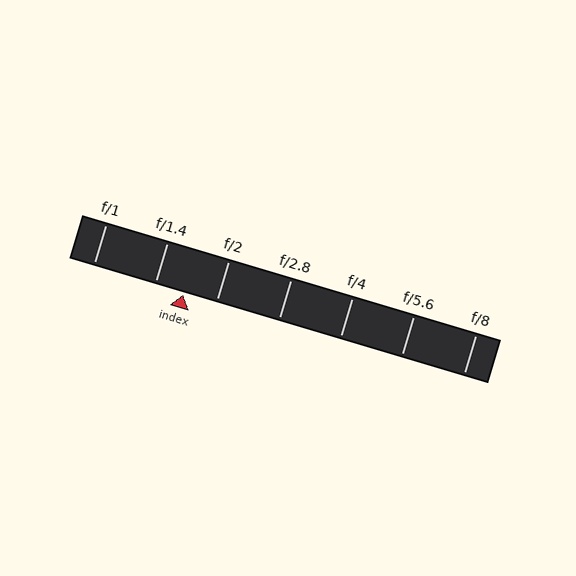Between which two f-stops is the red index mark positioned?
The index mark is between f/1.4 and f/2.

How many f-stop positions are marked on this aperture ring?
There are 7 f-stop positions marked.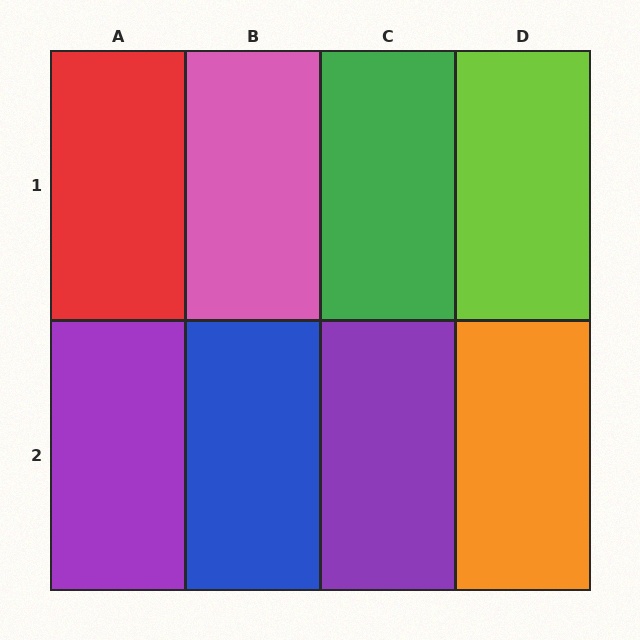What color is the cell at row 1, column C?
Green.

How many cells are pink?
1 cell is pink.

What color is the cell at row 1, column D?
Lime.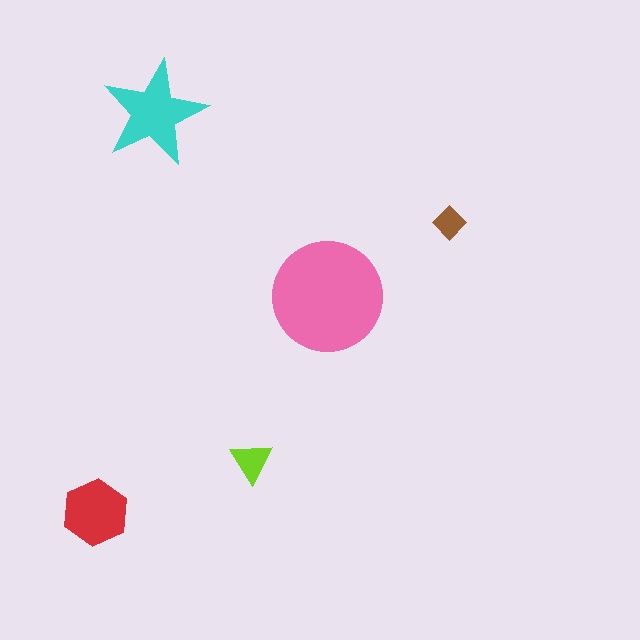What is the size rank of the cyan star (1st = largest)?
2nd.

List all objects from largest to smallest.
The pink circle, the cyan star, the red hexagon, the lime triangle, the brown diamond.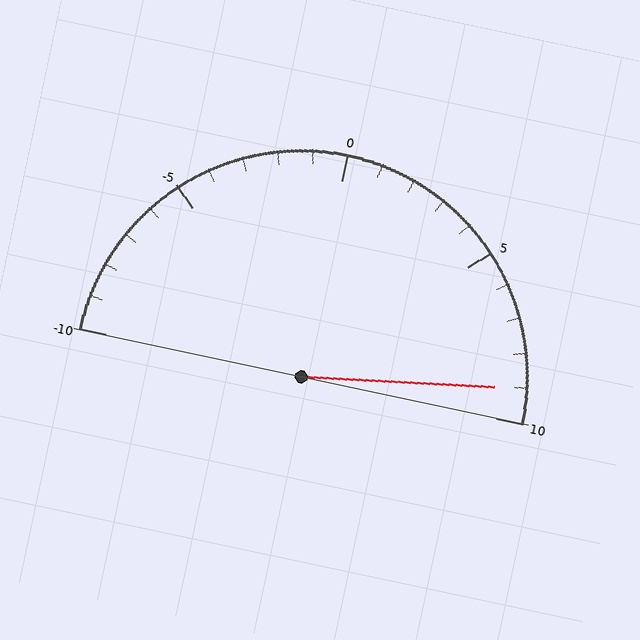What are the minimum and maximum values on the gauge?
The gauge ranges from -10 to 10.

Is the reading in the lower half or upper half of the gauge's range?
The reading is in the upper half of the range (-10 to 10).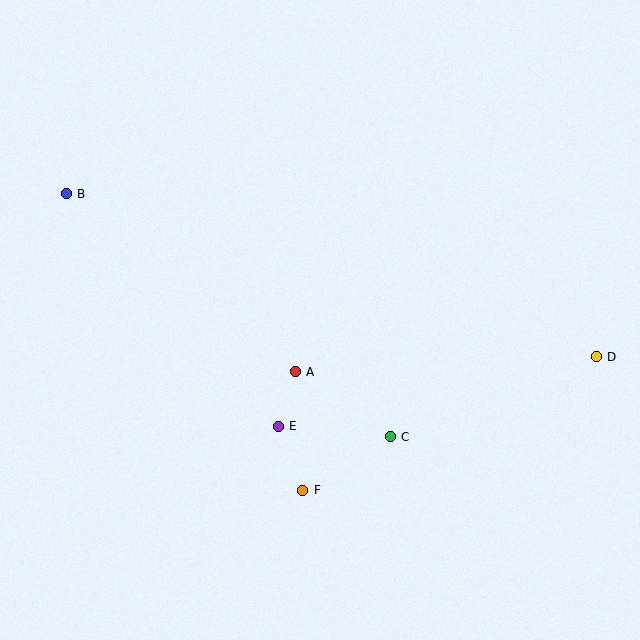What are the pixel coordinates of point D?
Point D is at (596, 357).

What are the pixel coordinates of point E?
Point E is at (278, 426).